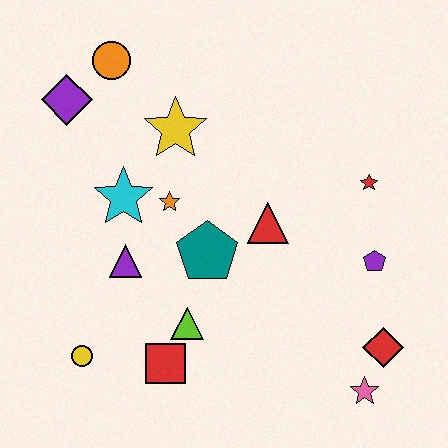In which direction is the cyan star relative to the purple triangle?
The cyan star is above the purple triangle.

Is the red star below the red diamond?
No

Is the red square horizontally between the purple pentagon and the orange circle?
Yes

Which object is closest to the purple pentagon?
The red star is closest to the purple pentagon.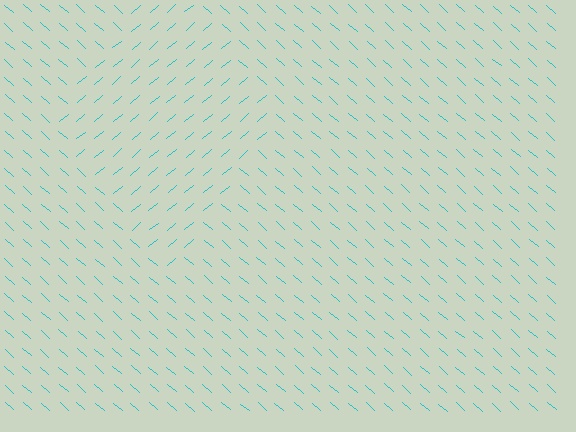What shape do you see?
I see a diamond.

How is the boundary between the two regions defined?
The boundary is defined purely by a change in line orientation (approximately 81 degrees difference). All lines are the same color and thickness.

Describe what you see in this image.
The image is filled with small cyan line segments. A diamond region in the image has lines oriented differently from the surrounding lines, creating a visible texture boundary.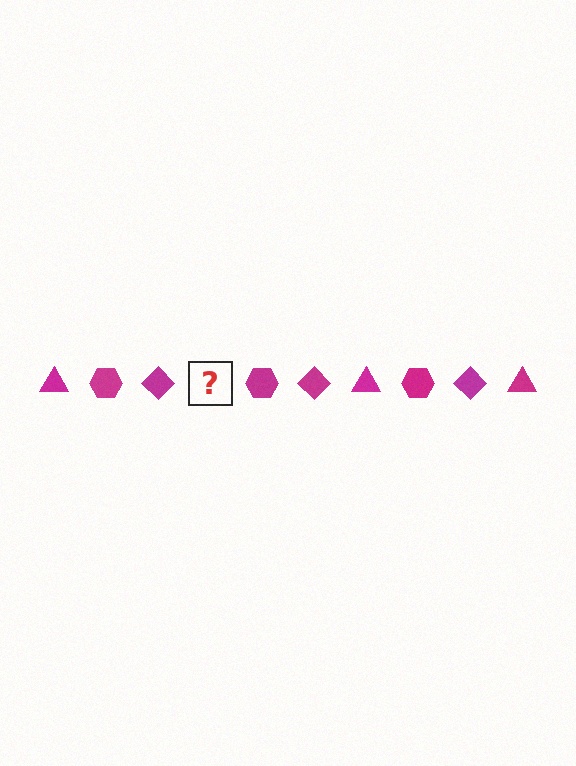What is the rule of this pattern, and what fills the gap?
The rule is that the pattern cycles through triangle, hexagon, diamond shapes in magenta. The gap should be filled with a magenta triangle.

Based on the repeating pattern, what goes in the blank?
The blank should be a magenta triangle.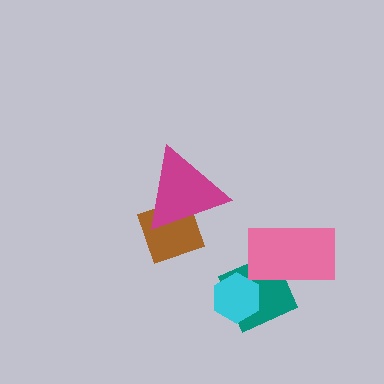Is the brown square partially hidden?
Yes, it is partially covered by another shape.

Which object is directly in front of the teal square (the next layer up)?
The cyan hexagon is directly in front of the teal square.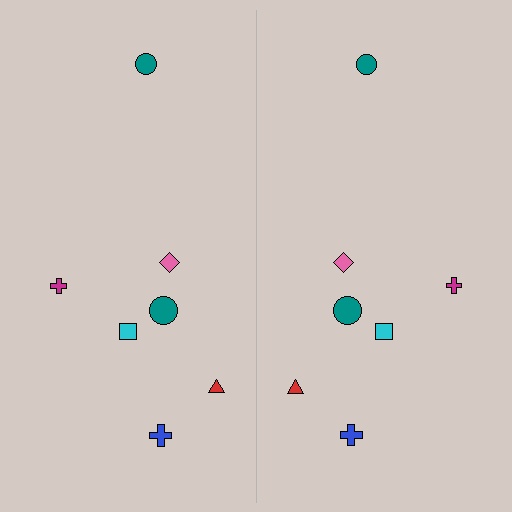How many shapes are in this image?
There are 14 shapes in this image.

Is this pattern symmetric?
Yes, this pattern has bilateral (reflection) symmetry.